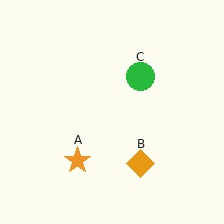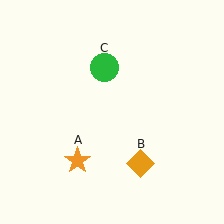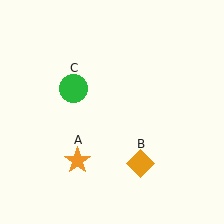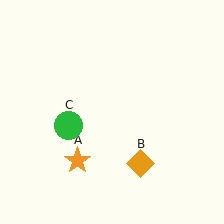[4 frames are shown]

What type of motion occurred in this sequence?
The green circle (object C) rotated counterclockwise around the center of the scene.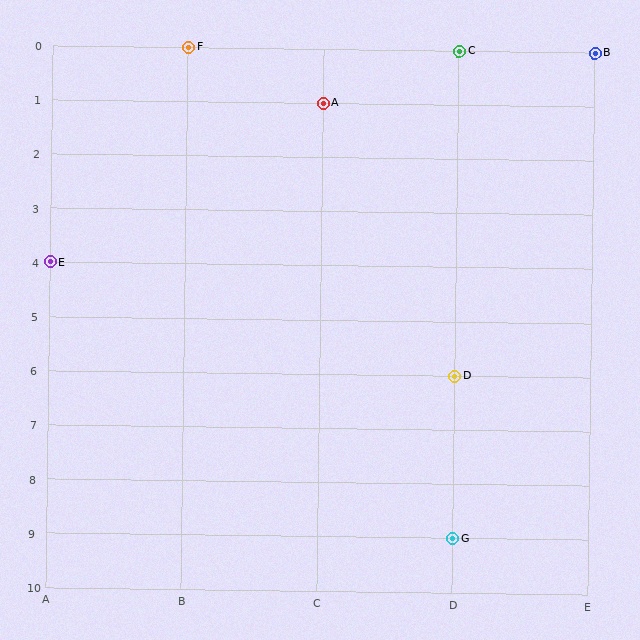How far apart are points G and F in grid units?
Points G and F are 2 columns and 9 rows apart (about 9.2 grid units diagonally).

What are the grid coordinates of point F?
Point F is at grid coordinates (B, 0).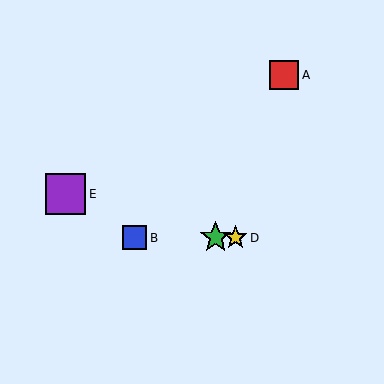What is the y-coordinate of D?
Object D is at y≈238.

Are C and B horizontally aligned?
Yes, both are at y≈238.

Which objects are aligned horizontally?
Objects B, C, D are aligned horizontally.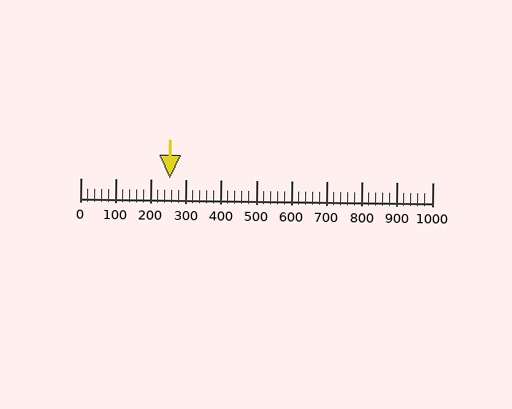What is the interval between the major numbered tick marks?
The major tick marks are spaced 100 units apart.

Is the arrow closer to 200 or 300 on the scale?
The arrow is closer to 300.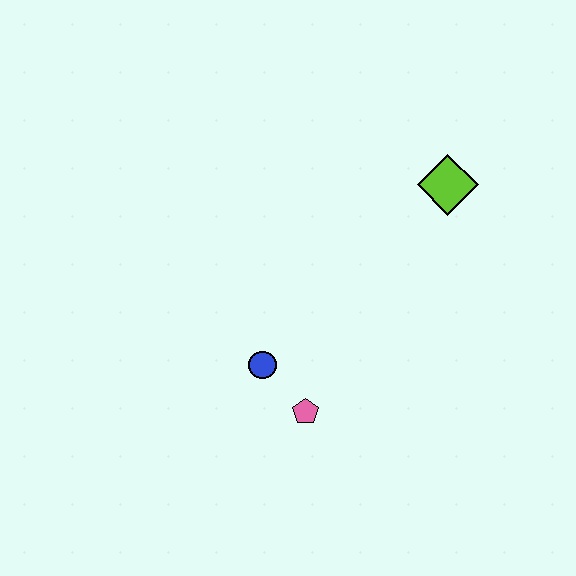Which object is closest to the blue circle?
The pink pentagon is closest to the blue circle.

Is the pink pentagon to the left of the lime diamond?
Yes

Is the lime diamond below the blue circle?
No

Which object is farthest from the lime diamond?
The pink pentagon is farthest from the lime diamond.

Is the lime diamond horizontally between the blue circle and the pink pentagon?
No